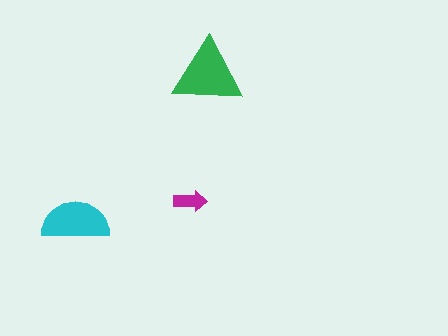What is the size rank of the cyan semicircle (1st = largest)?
2nd.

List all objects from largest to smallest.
The green triangle, the cyan semicircle, the magenta arrow.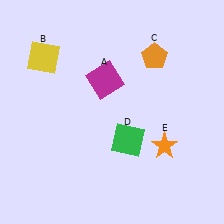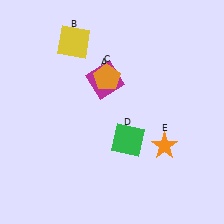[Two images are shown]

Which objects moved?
The objects that moved are: the yellow square (B), the orange pentagon (C).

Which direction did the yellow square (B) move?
The yellow square (B) moved right.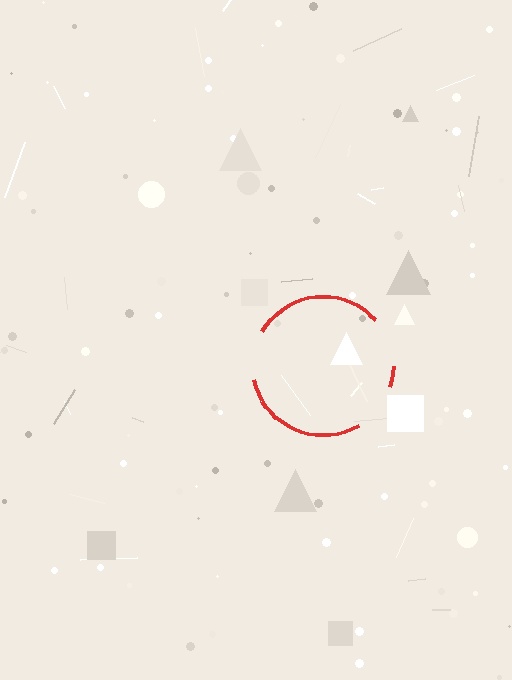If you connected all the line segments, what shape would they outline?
They would outline a circle.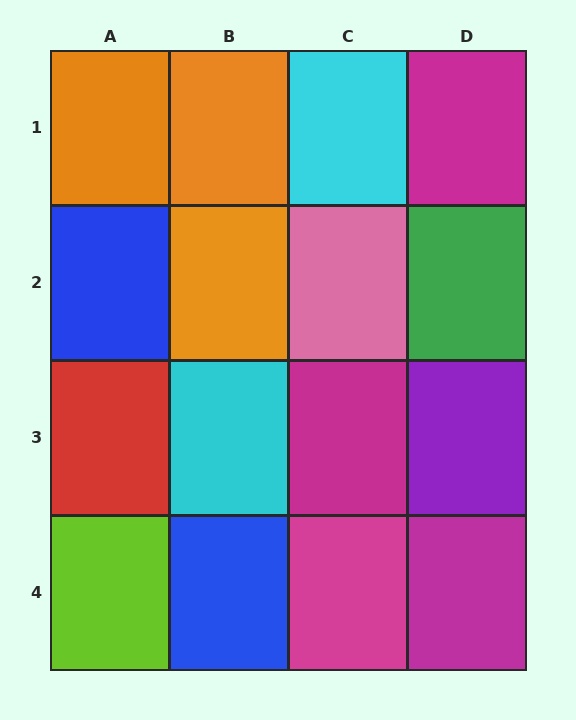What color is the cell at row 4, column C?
Magenta.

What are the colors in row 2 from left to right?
Blue, orange, pink, green.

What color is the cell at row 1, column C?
Cyan.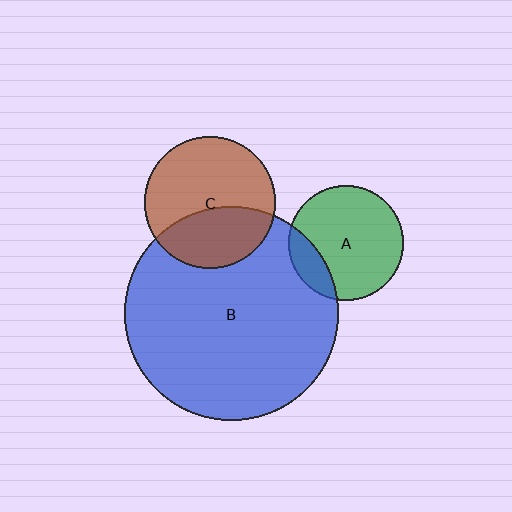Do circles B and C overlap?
Yes.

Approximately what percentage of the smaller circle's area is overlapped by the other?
Approximately 40%.